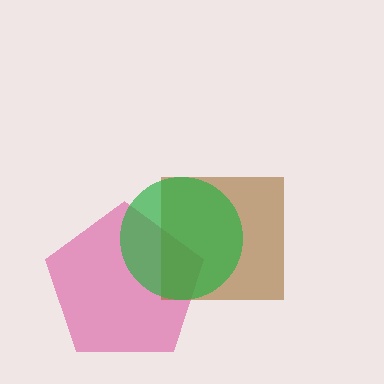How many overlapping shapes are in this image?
There are 3 overlapping shapes in the image.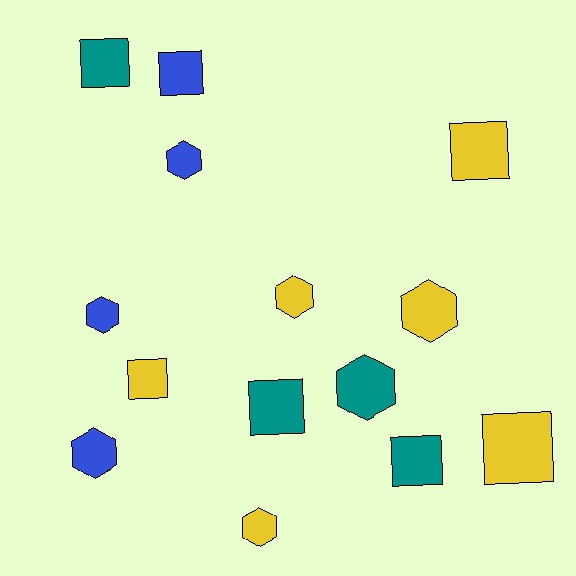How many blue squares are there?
There is 1 blue square.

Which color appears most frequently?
Yellow, with 6 objects.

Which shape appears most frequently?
Hexagon, with 7 objects.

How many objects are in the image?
There are 14 objects.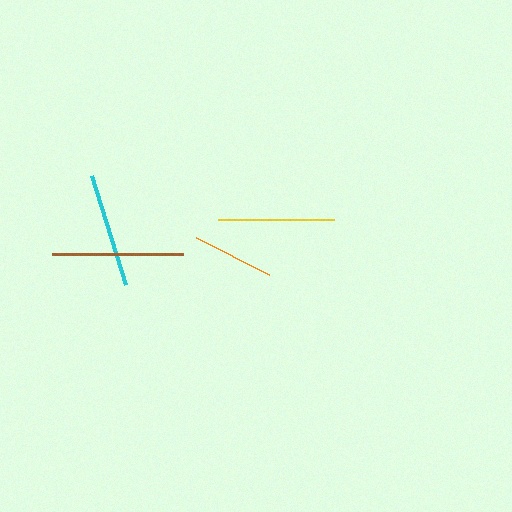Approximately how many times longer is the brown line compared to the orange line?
The brown line is approximately 1.6 times the length of the orange line.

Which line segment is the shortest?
The orange line is the shortest at approximately 82 pixels.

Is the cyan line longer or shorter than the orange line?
The cyan line is longer than the orange line.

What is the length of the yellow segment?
The yellow segment is approximately 116 pixels long.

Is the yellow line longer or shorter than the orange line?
The yellow line is longer than the orange line.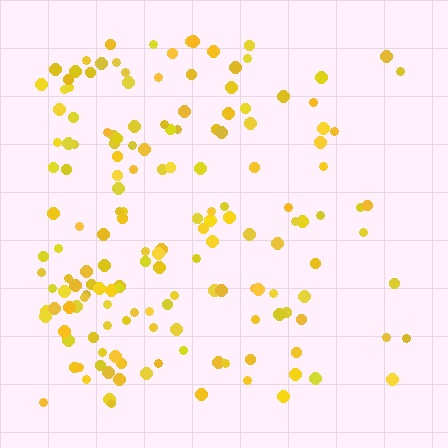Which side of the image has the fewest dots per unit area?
The right.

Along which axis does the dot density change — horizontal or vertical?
Horizontal.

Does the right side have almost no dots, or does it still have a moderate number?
Still a moderate number, just noticeably fewer than the left.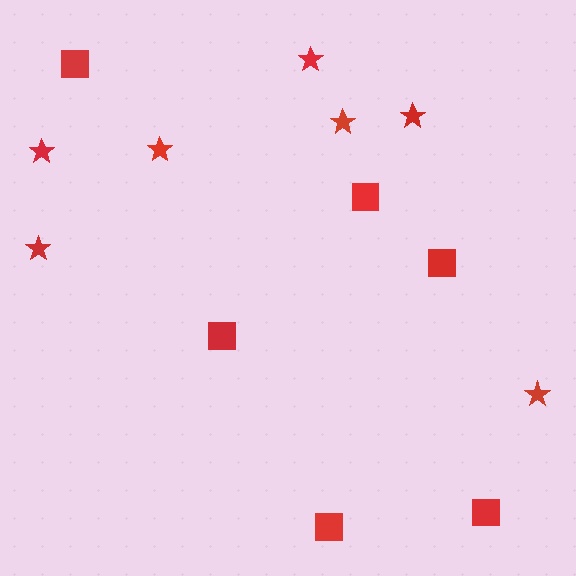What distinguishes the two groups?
There are 2 groups: one group of stars (7) and one group of squares (6).